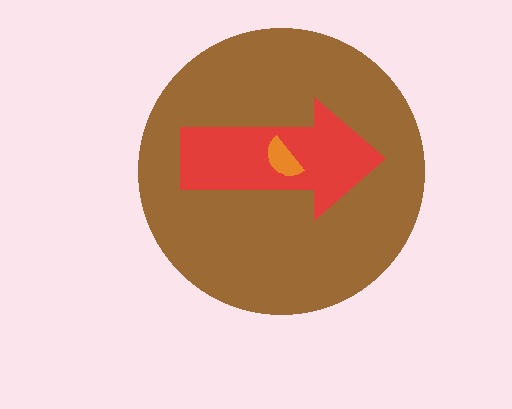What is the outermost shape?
The brown circle.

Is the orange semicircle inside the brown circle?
Yes.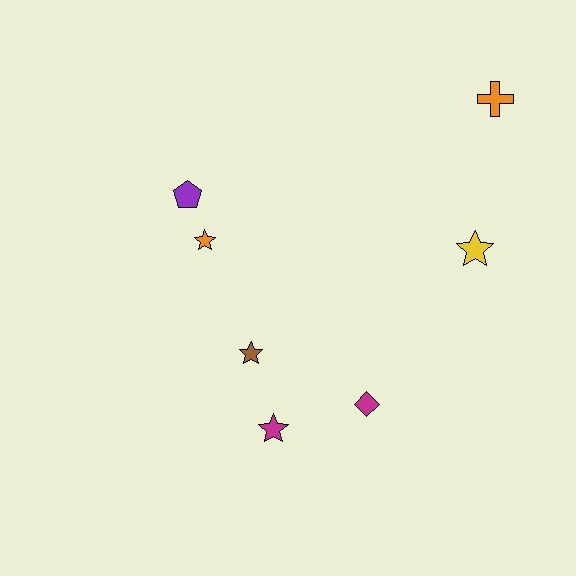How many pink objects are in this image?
There are no pink objects.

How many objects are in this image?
There are 7 objects.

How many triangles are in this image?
There are no triangles.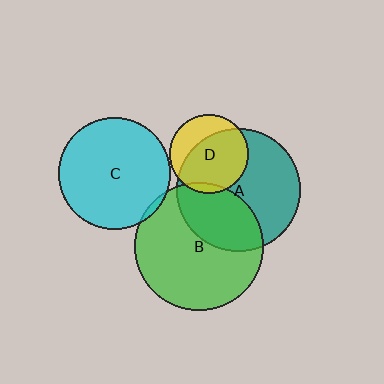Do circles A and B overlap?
Yes.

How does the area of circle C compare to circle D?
Approximately 2.0 times.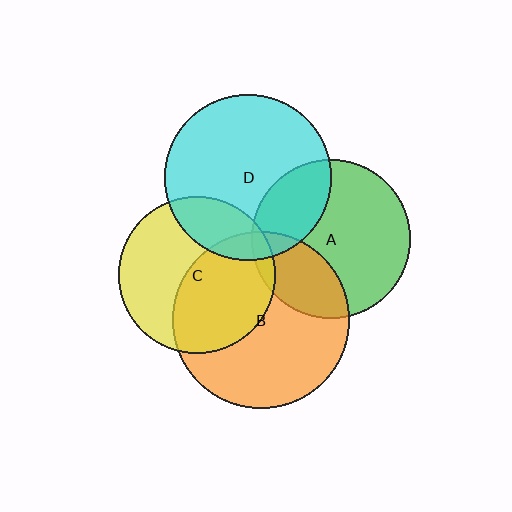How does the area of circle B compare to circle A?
Approximately 1.2 times.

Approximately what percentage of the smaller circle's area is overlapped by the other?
Approximately 25%.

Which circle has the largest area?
Circle B (orange).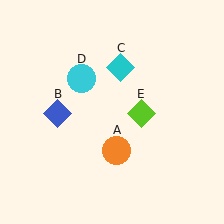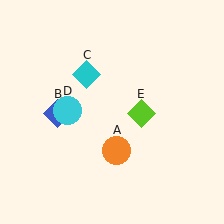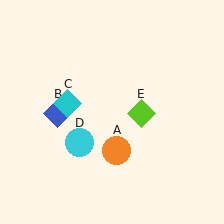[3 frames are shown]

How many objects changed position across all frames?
2 objects changed position: cyan diamond (object C), cyan circle (object D).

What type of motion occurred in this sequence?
The cyan diamond (object C), cyan circle (object D) rotated counterclockwise around the center of the scene.